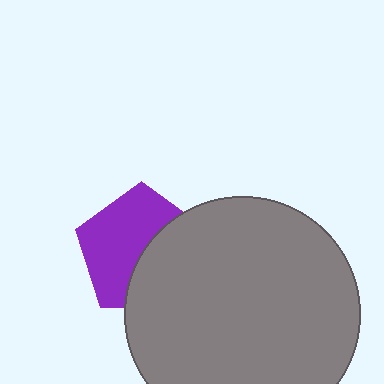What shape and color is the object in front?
The object in front is a gray circle.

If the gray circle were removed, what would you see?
You would see the complete purple pentagon.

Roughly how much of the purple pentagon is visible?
About half of it is visible (roughly 56%).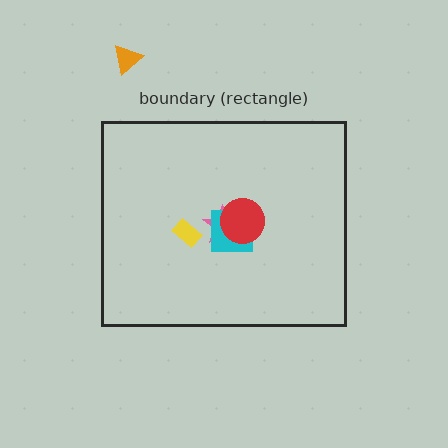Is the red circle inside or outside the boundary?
Inside.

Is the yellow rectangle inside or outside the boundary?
Inside.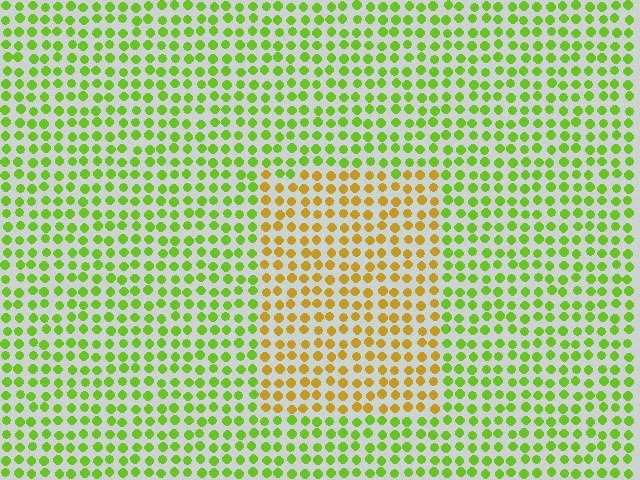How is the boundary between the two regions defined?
The boundary is defined purely by a slight shift in hue (about 50 degrees). Spacing, size, and orientation are identical on both sides.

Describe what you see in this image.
The image is filled with small lime elements in a uniform arrangement. A rectangle-shaped region is visible where the elements are tinted to a slightly different hue, forming a subtle color boundary.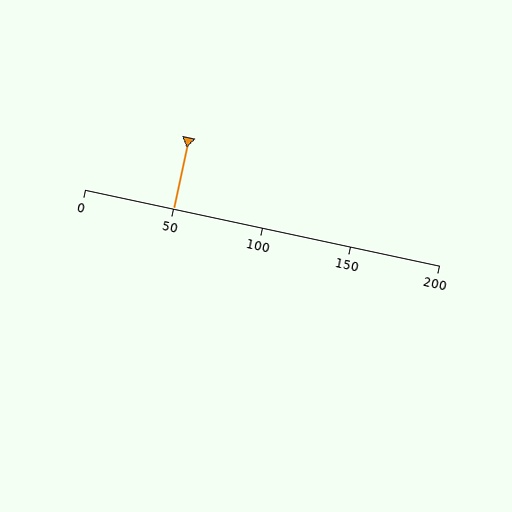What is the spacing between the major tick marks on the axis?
The major ticks are spaced 50 apart.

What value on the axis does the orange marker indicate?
The marker indicates approximately 50.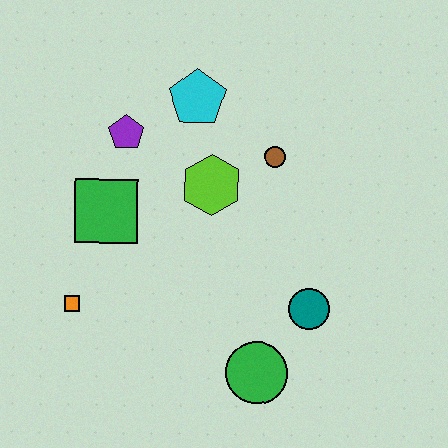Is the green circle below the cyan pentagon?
Yes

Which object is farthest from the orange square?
The brown circle is farthest from the orange square.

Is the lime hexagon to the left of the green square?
No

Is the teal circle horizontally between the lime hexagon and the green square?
No